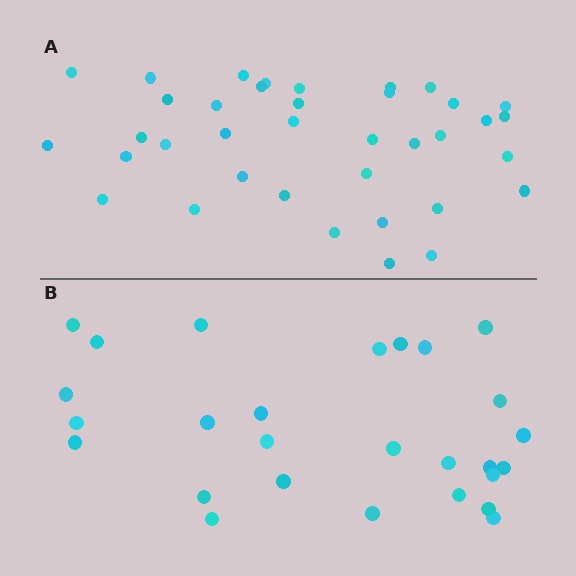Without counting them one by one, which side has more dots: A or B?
Region A (the top region) has more dots.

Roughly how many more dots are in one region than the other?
Region A has roughly 10 or so more dots than region B.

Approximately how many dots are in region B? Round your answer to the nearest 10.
About 30 dots. (The exact count is 27, which rounds to 30.)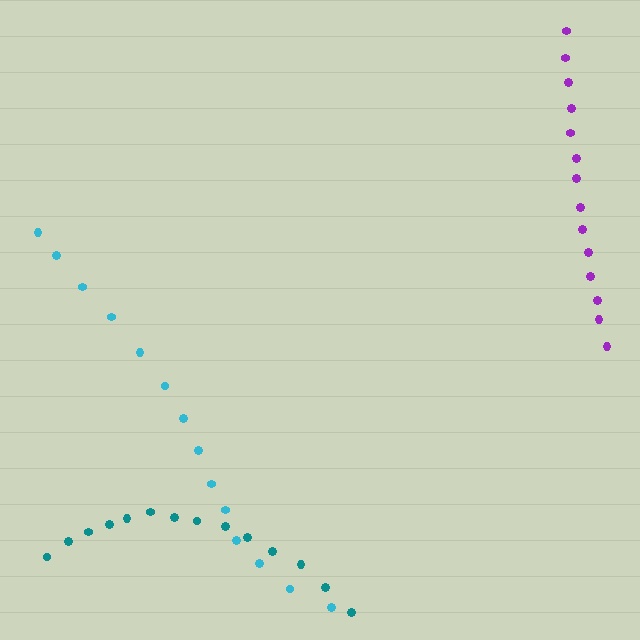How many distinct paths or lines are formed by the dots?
There are 3 distinct paths.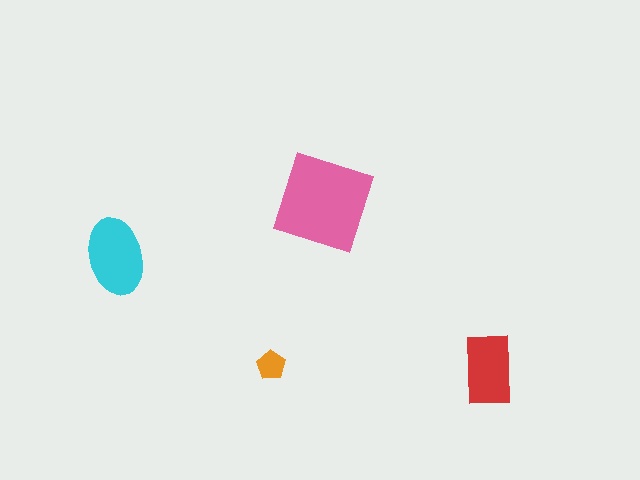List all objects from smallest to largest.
The orange pentagon, the red rectangle, the cyan ellipse, the pink diamond.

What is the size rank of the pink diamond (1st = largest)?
1st.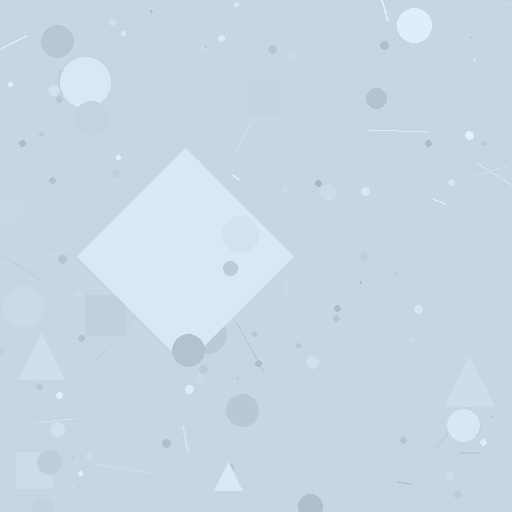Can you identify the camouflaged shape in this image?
The camouflaged shape is a diamond.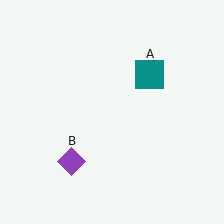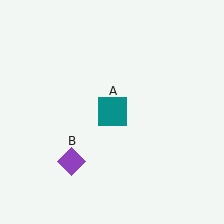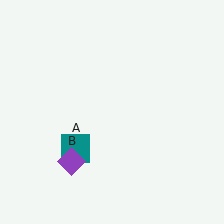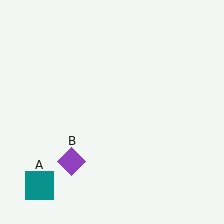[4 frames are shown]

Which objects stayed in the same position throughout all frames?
Purple diamond (object B) remained stationary.